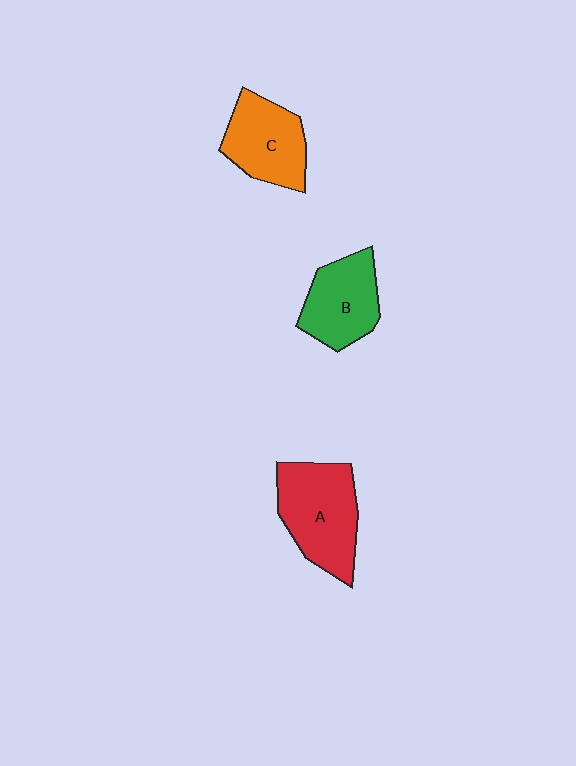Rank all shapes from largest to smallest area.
From largest to smallest: A (red), C (orange), B (green).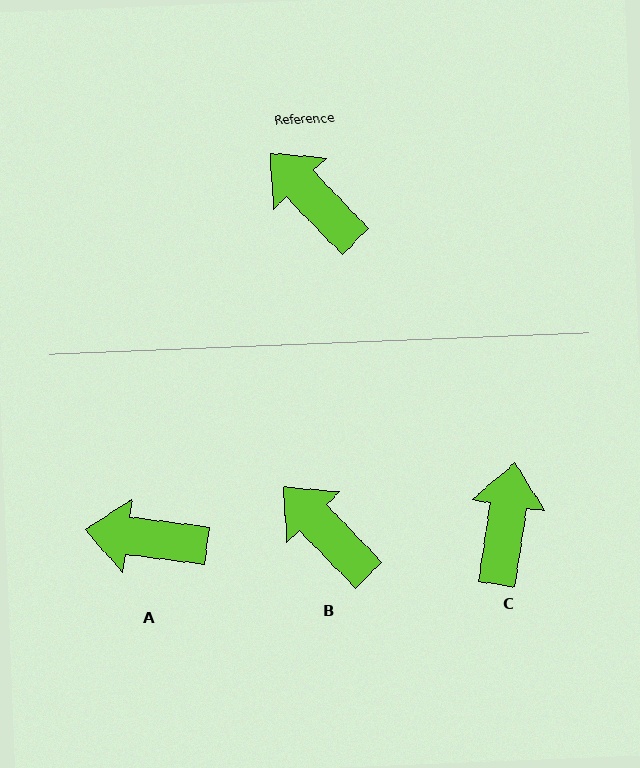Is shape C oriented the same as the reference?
No, it is off by about 53 degrees.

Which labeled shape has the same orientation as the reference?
B.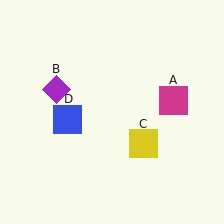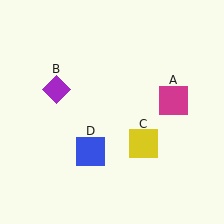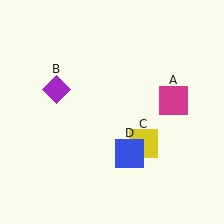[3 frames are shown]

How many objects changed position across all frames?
1 object changed position: blue square (object D).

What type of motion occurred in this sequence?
The blue square (object D) rotated counterclockwise around the center of the scene.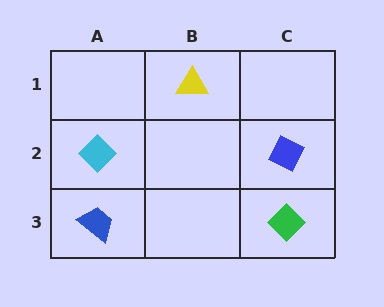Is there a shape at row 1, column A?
No, that cell is empty.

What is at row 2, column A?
A cyan diamond.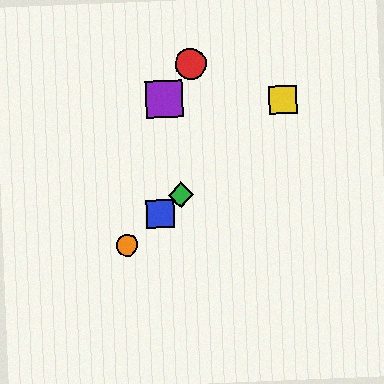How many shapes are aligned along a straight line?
4 shapes (the blue square, the green diamond, the yellow square, the orange circle) are aligned along a straight line.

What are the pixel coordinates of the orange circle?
The orange circle is at (127, 245).